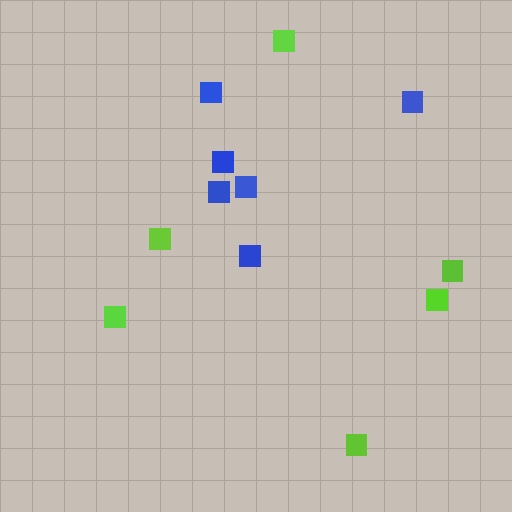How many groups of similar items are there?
There are 2 groups: one group of lime squares (6) and one group of blue squares (6).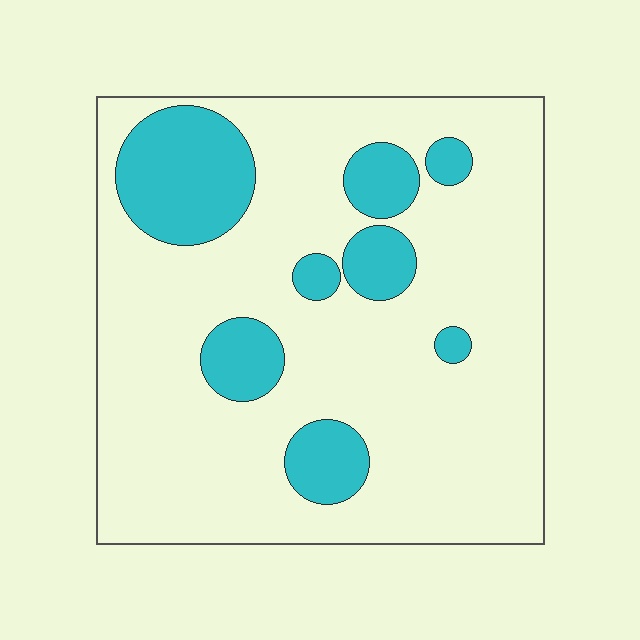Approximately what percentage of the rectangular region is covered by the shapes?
Approximately 20%.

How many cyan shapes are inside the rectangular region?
8.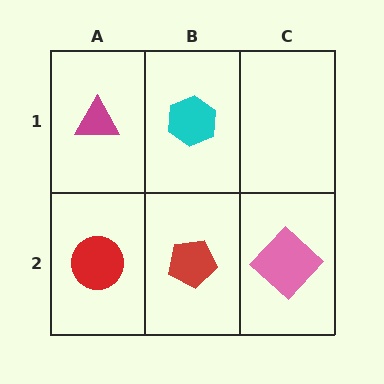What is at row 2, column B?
A red pentagon.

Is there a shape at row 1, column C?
No, that cell is empty.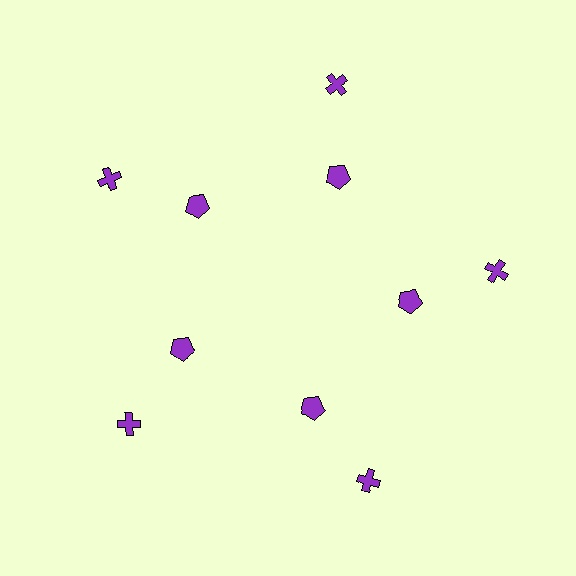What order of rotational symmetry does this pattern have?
This pattern has 5-fold rotational symmetry.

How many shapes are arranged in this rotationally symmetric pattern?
There are 10 shapes, arranged in 5 groups of 2.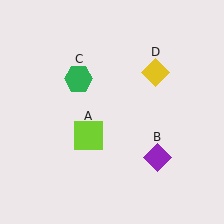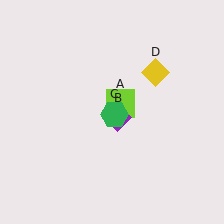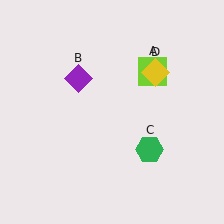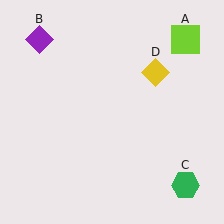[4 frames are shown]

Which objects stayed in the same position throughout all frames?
Yellow diamond (object D) remained stationary.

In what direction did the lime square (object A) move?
The lime square (object A) moved up and to the right.